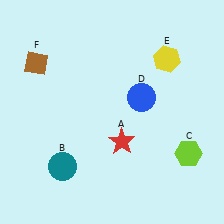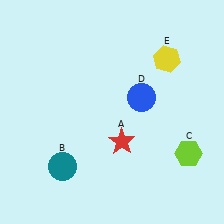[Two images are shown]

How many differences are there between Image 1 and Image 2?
There is 1 difference between the two images.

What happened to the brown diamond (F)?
The brown diamond (F) was removed in Image 2. It was in the top-left area of Image 1.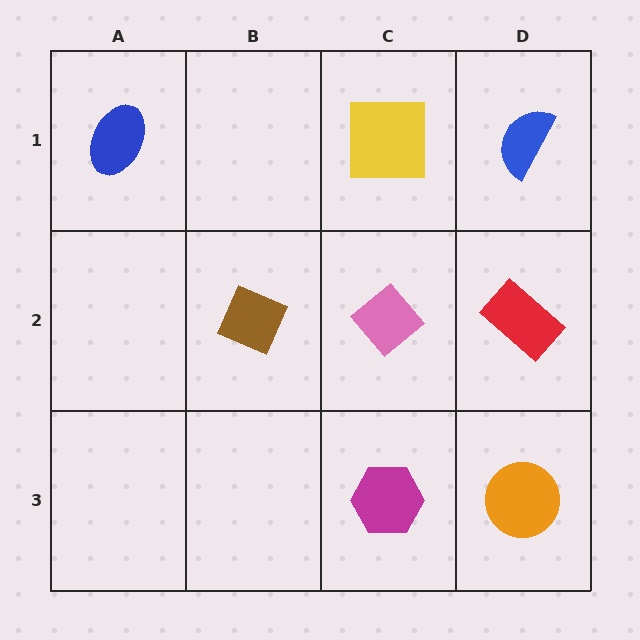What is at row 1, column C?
A yellow square.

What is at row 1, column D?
A blue semicircle.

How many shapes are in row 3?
2 shapes.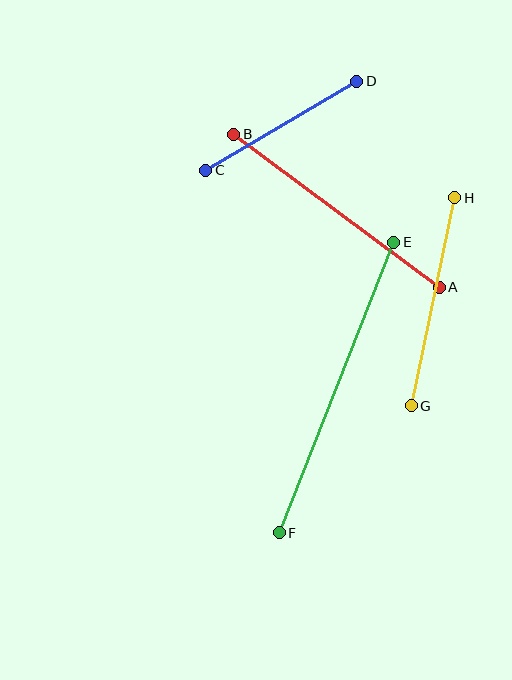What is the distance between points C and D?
The distance is approximately 175 pixels.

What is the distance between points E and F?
The distance is approximately 313 pixels.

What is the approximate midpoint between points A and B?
The midpoint is at approximately (336, 211) pixels.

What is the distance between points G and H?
The distance is approximately 213 pixels.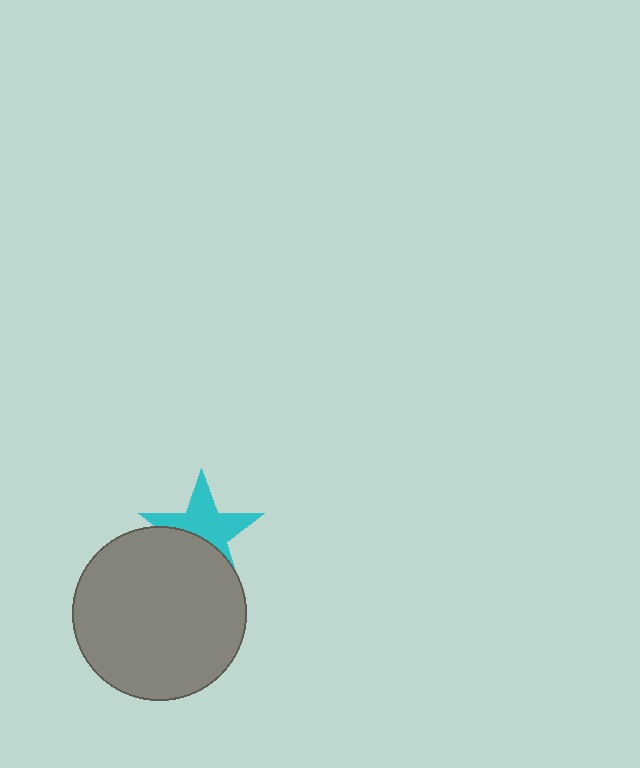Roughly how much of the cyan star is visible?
About half of it is visible (roughly 58%).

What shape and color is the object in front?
The object in front is a gray circle.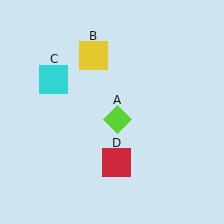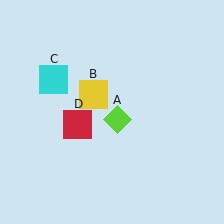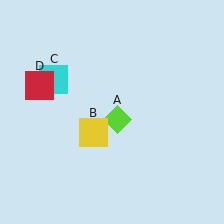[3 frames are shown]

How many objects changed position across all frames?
2 objects changed position: yellow square (object B), red square (object D).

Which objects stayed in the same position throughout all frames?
Lime diamond (object A) and cyan square (object C) remained stationary.